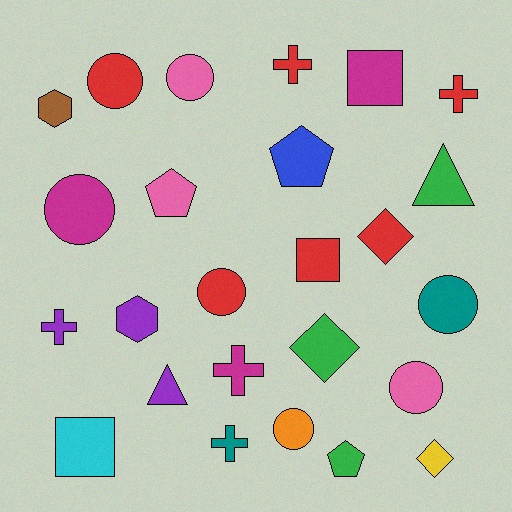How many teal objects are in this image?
There are 2 teal objects.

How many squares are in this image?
There are 3 squares.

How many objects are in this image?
There are 25 objects.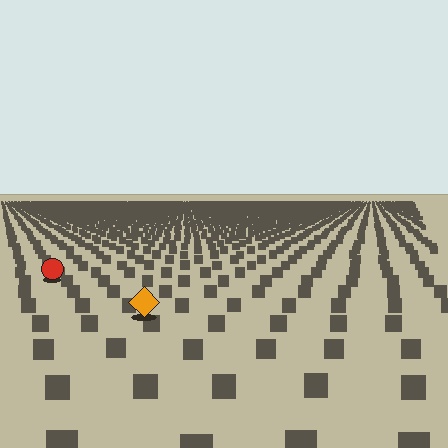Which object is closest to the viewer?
The orange diamond is closest. The texture marks near it are larger and more spread out.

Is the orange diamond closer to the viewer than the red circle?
Yes. The orange diamond is closer — you can tell from the texture gradient: the ground texture is coarser near it.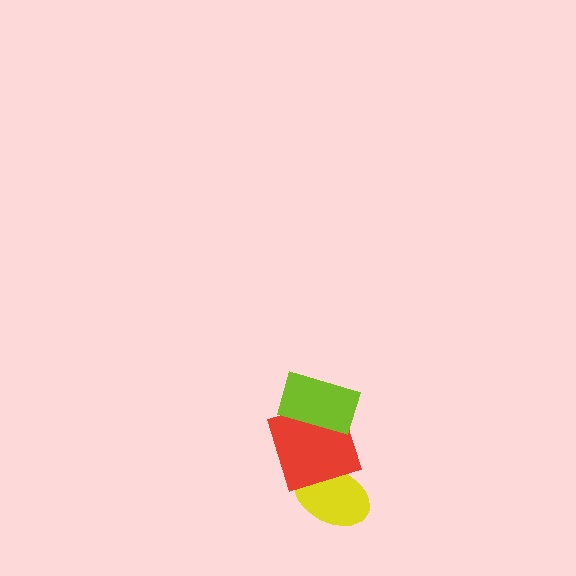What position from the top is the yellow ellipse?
The yellow ellipse is 3rd from the top.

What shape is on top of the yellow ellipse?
The red square is on top of the yellow ellipse.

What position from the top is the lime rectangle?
The lime rectangle is 1st from the top.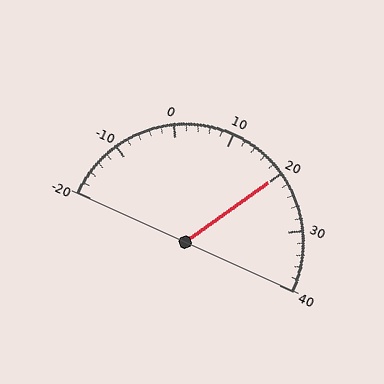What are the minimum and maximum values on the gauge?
The gauge ranges from -20 to 40.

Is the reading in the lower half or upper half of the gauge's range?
The reading is in the upper half of the range (-20 to 40).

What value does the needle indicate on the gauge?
The needle indicates approximately 20.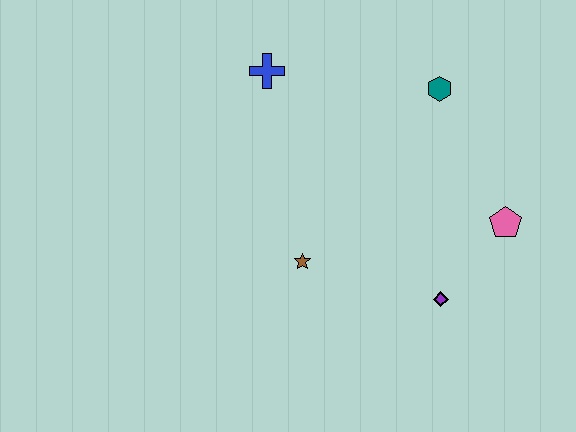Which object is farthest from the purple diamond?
The blue cross is farthest from the purple diamond.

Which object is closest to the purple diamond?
The pink pentagon is closest to the purple diamond.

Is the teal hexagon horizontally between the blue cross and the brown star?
No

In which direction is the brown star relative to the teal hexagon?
The brown star is below the teal hexagon.